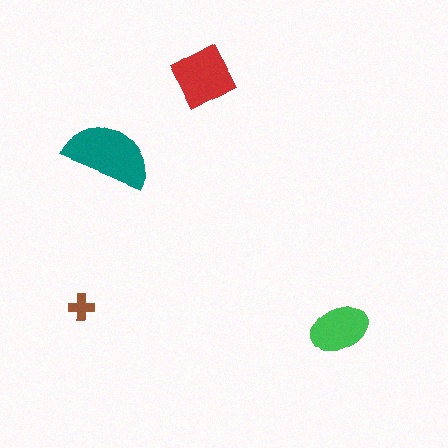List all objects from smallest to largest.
The brown cross, the green ellipse, the red diamond, the teal semicircle.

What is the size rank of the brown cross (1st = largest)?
4th.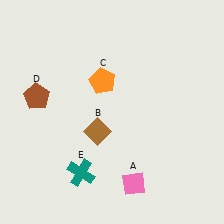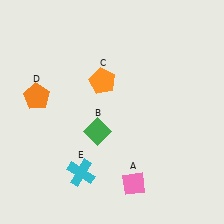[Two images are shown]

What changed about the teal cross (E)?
In Image 1, E is teal. In Image 2, it changed to cyan.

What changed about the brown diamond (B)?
In Image 1, B is brown. In Image 2, it changed to green.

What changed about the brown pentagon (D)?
In Image 1, D is brown. In Image 2, it changed to orange.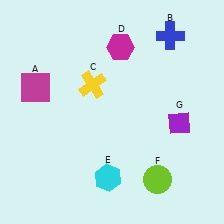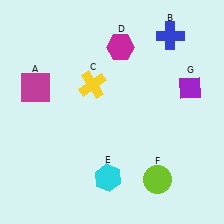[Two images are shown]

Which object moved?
The purple diamond (G) moved up.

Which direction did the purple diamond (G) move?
The purple diamond (G) moved up.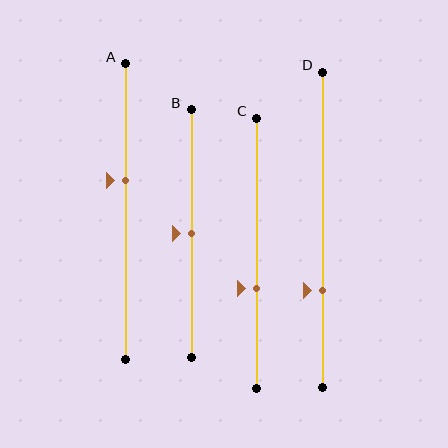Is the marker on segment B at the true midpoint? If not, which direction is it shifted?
Yes, the marker on segment B is at the true midpoint.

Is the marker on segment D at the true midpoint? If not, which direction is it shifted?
No, the marker on segment D is shifted downward by about 19% of the segment length.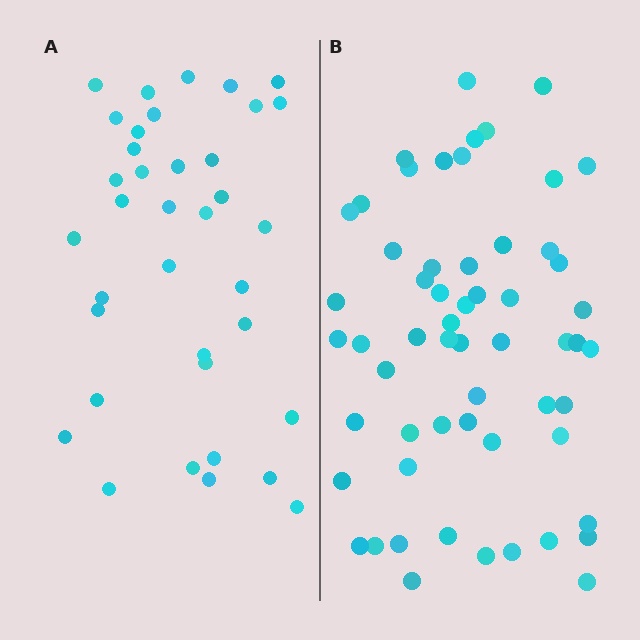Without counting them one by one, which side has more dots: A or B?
Region B (the right region) has more dots.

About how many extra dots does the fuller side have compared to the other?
Region B has approximately 20 more dots than region A.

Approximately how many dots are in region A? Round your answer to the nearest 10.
About 40 dots. (The exact count is 37, which rounds to 40.)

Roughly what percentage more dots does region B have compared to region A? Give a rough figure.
About 55% more.